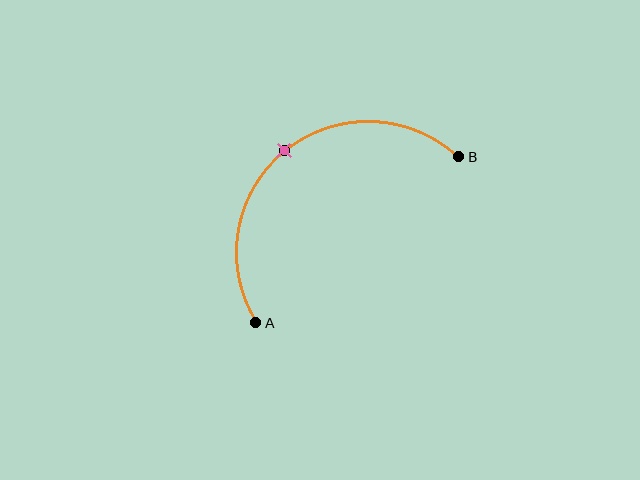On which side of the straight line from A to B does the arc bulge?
The arc bulges above and to the left of the straight line connecting A and B.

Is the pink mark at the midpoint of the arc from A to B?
Yes. The pink mark lies on the arc at equal arc-length from both A and B — it is the arc midpoint.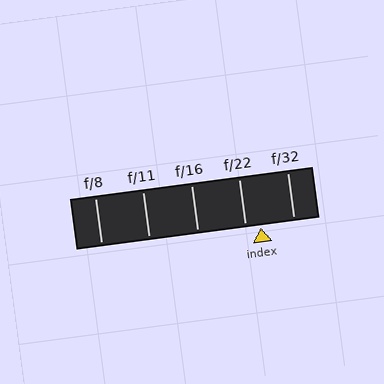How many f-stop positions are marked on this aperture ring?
There are 5 f-stop positions marked.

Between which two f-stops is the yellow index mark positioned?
The index mark is between f/22 and f/32.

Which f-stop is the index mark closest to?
The index mark is closest to f/22.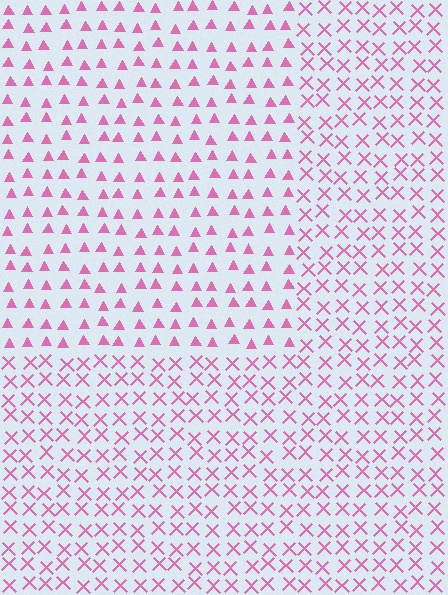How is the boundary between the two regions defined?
The boundary is defined by a change in element shape: triangles inside vs. X marks outside. All elements share the same color and spacing.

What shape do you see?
I see a rectangle.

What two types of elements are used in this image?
The image uses triangles inside the rectangle region and X marks outside it.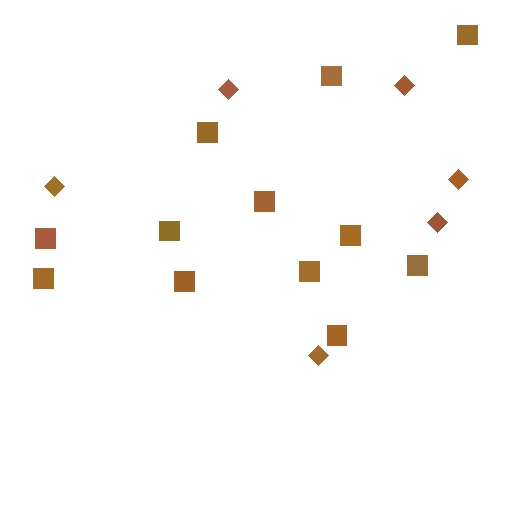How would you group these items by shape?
There are 2 groups: one group of diamonds (6) and one group of squares (12).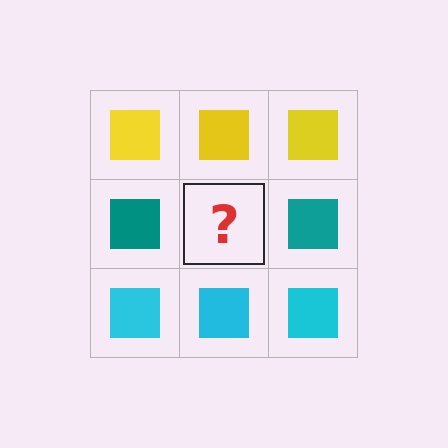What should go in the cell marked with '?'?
The missing cell should contain a teal square.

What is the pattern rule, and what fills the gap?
The rule is that each row has a consistent color. The gap should be filled with a teal square.